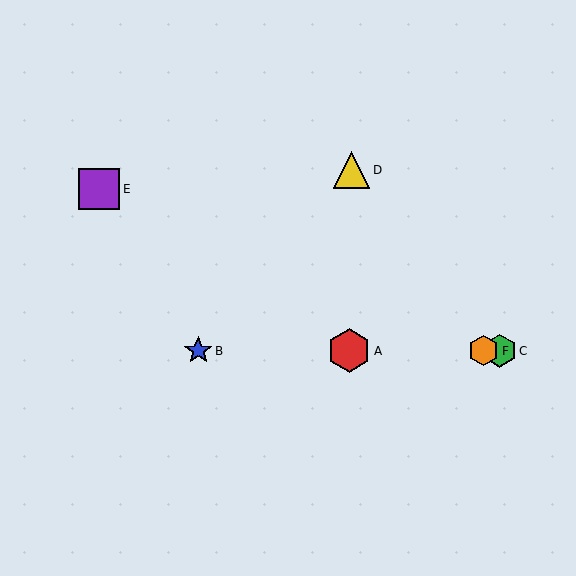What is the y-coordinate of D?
Object D is at y≈170.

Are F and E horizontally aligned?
No, F is at y≈351 and E is at y≈189.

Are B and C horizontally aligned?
Yes, both are at y≈351.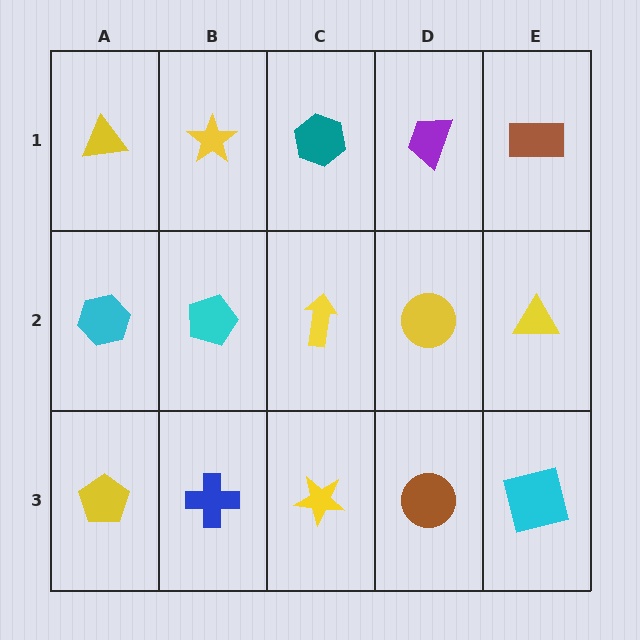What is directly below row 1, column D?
A yellow circle.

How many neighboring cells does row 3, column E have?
2.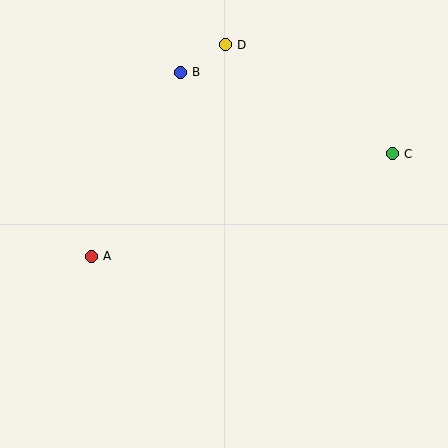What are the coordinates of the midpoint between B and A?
The midpoint between B and A is at (136, 164).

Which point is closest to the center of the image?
Point A at (91, 256) is closest to the center.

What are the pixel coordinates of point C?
Point C is at (392, 154).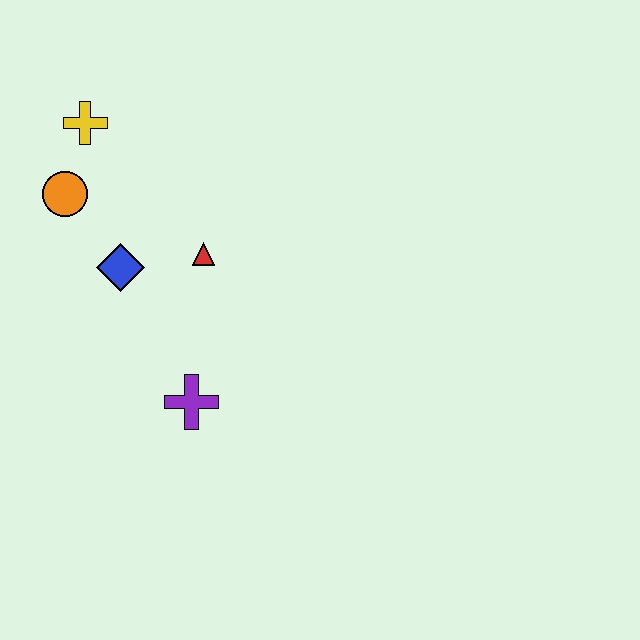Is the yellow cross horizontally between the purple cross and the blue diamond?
No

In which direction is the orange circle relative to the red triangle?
The orange circle is to the left of the red triangle.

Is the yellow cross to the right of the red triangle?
No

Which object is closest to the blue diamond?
The red triangle is closest to the blue diamond.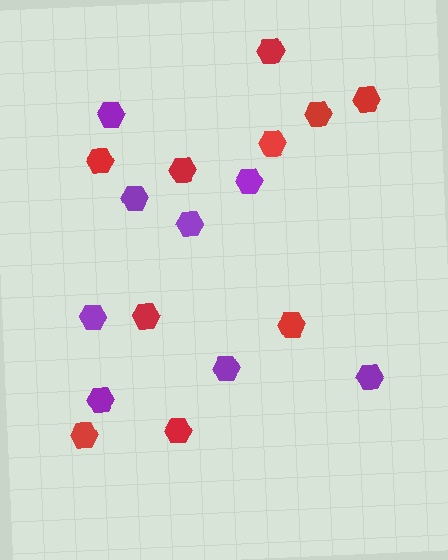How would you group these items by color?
There are 2 groups: one group of purple hexagons (8) and one group of red hexagons (10).